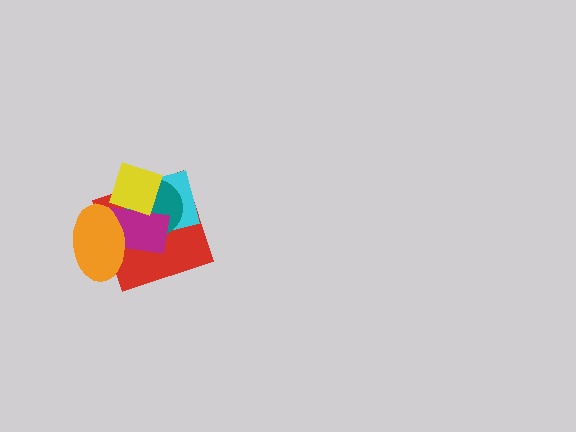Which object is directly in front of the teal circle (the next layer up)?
The magenta rectangle is directly in front of the teal circle.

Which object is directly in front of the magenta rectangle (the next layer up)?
The orange ellipse is directly in front of the magenta rectangle.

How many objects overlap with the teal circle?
4 objects overlap with the teal circle.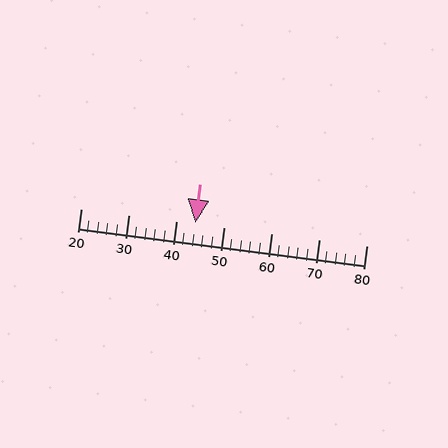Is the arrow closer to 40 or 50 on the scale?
The arrow is closer to 40.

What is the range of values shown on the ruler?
The ruler shows values from 20 to 80.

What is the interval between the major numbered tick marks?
The major tick marks are spaced 10 units apart.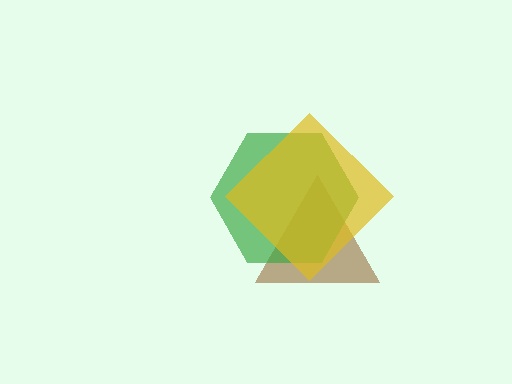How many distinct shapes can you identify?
There are 3 distinct shapes: a brown triangle, a green hexagon, a yellow diamond.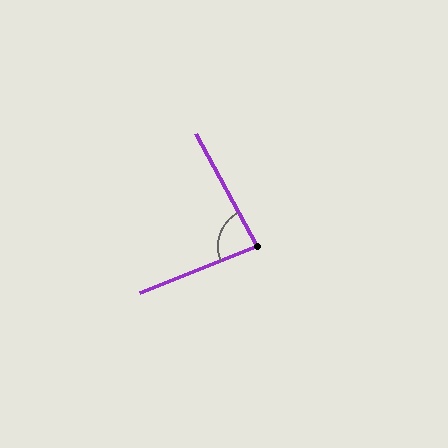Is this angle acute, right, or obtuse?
It is acute.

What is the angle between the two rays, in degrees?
Approximately 83 degrees.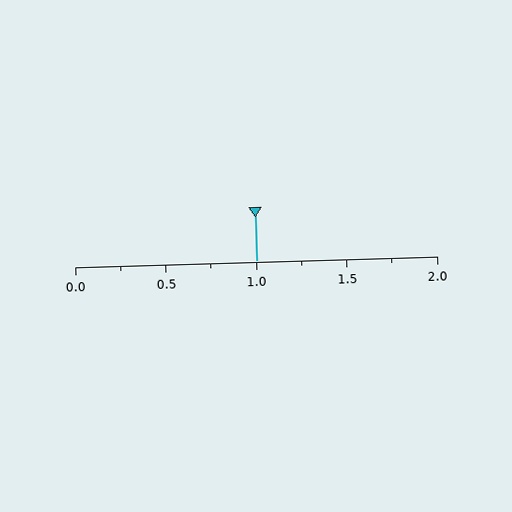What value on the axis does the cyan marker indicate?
The marker indicates approximately 1.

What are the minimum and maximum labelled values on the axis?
The axis runs from 0.0 to 2.0.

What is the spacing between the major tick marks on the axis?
The major ticks are spaced 0.5 apart.